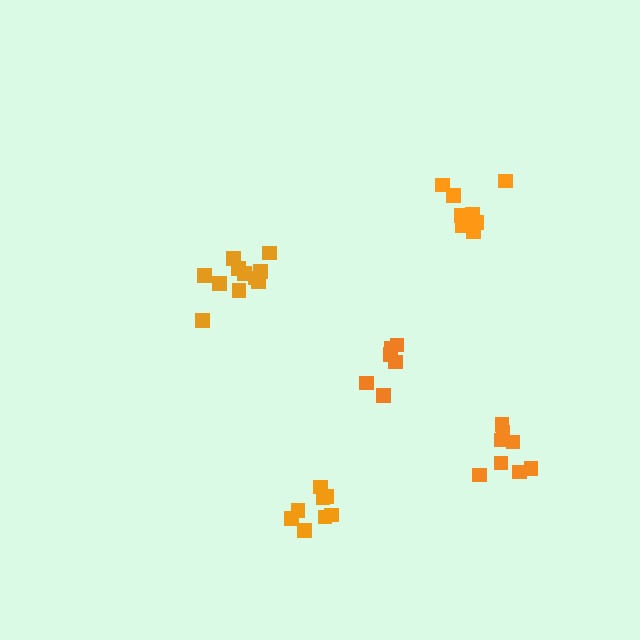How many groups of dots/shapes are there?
There are 5 groups.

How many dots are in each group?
Group 1: 8 dots, Group 2: 11 dots, Group 3: 6 dots, Group 4: 8 dots, Group 5: 9 dots (42 total).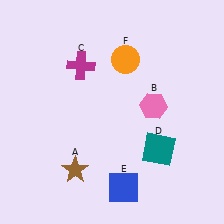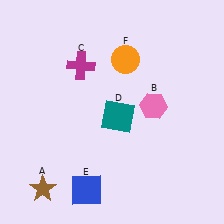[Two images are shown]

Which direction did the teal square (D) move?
The teal square (D) moved left.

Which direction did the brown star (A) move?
The brown star (A) moved left.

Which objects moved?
The objects that moved are: the brown star (A), the teal square (D), the blue square (E).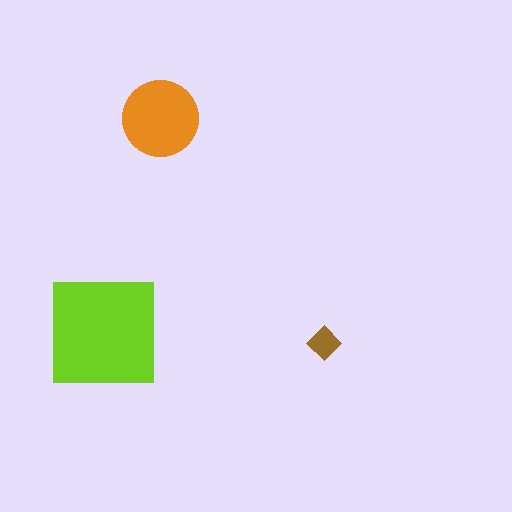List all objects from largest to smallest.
The lime square, the orange circle, the brown diamond.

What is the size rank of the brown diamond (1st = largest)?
3rd.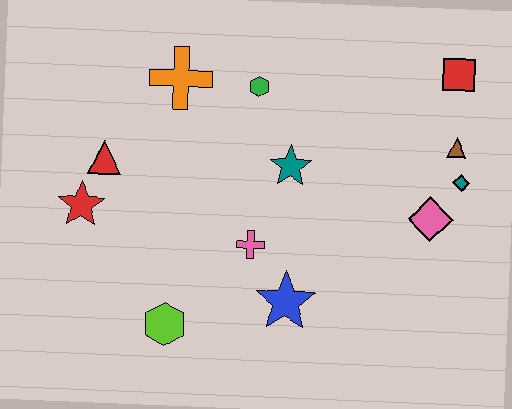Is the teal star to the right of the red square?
No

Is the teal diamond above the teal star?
No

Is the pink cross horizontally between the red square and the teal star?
No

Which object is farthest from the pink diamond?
The red star is farthest from the pink diamond.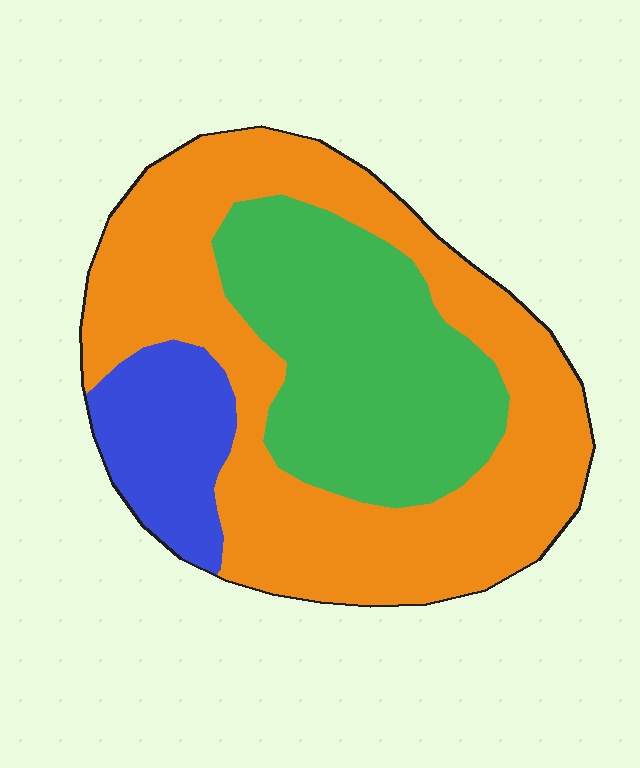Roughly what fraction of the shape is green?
Green takes up about one third (1/3) of the shape.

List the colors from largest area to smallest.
From largest to smallest: orange, green, blue.